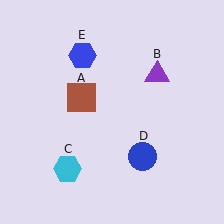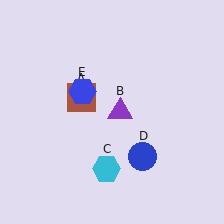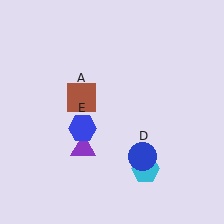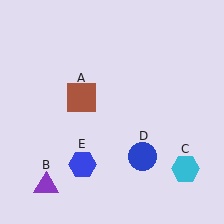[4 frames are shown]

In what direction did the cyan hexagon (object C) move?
The cyan hexagon (object C) moved right.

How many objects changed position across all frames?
3 objects changed position: purple triangle (object B), cyan hexagon (object C), blue hexagon (object E).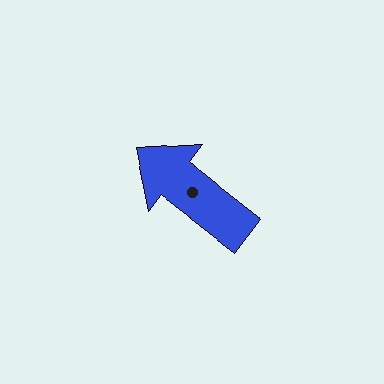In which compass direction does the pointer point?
Northwest.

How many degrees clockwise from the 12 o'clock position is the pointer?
Approximately 308 degrees.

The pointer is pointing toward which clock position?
Roughly 10 o'clock.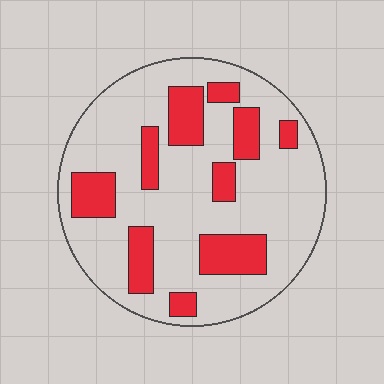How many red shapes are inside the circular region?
10.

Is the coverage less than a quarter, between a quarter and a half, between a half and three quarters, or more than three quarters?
Less than a quarter.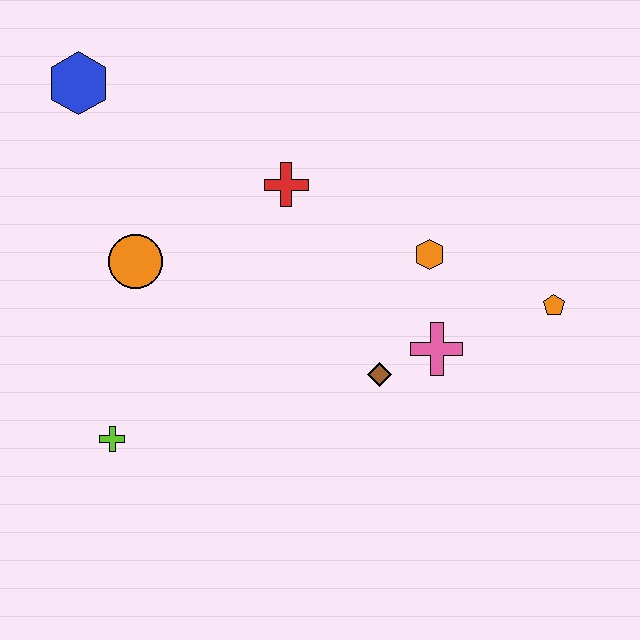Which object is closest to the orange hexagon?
The pink cross is closest to the orange hexagon.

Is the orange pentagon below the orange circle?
Yes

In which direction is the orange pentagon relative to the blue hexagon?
The orange pentagon is to the right of the blue hexagon.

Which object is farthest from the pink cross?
The blue hexagon is farthest from the pink cross.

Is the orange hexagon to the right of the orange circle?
Yes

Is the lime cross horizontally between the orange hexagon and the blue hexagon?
Yes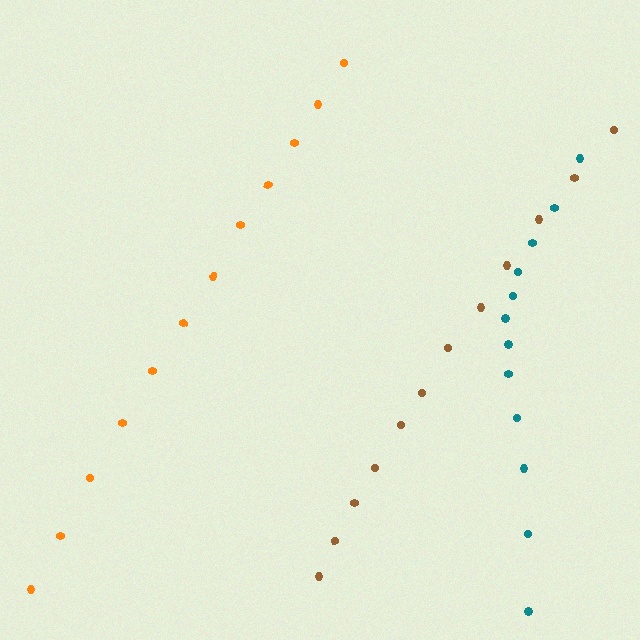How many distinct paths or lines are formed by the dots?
There are 3 distinct paths.